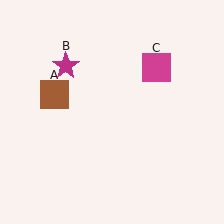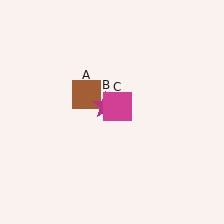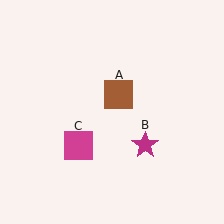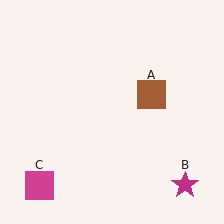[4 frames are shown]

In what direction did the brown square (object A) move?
The brown square (object A) moved right.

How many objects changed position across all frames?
3 objects changed position: brown square (object A), magenta star (object B), magenta square (object C).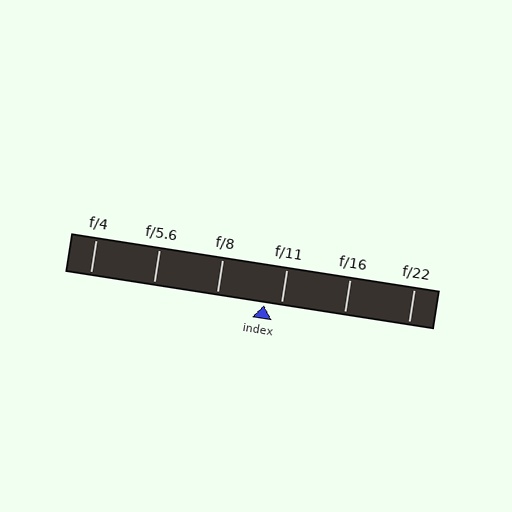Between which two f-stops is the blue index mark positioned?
The index mark is between f/8 and f/11.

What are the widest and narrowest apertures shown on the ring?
The widest aperture shown is f/4 and the narrowest is f/22.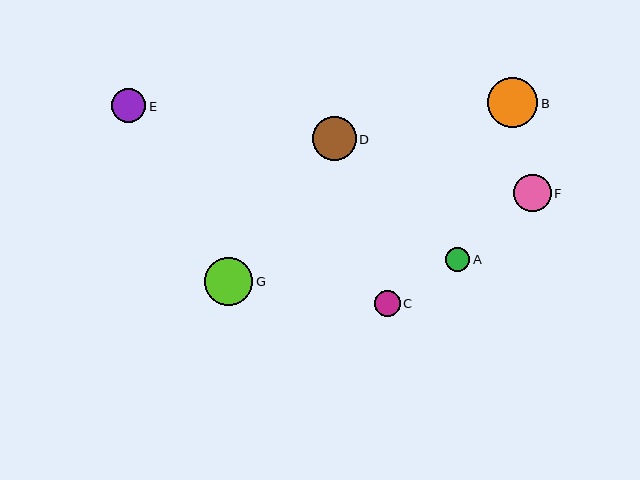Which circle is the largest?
Circle B is the largest with a size of approximately 50 pixels.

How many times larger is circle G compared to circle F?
Circle G is approximately 1.3 times the size of circle F.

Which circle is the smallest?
Circle A is the smallest with a size of approximately 24 pixels.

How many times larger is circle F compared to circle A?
Circle F is approximately 1.5 times the size of circle A.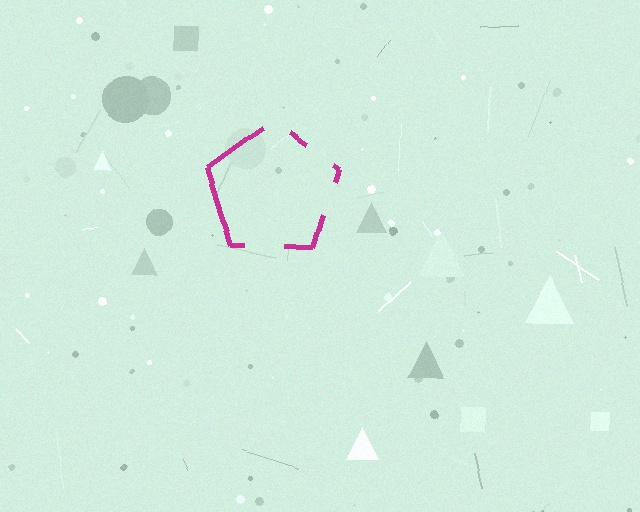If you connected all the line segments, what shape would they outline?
They would outline a pentagon.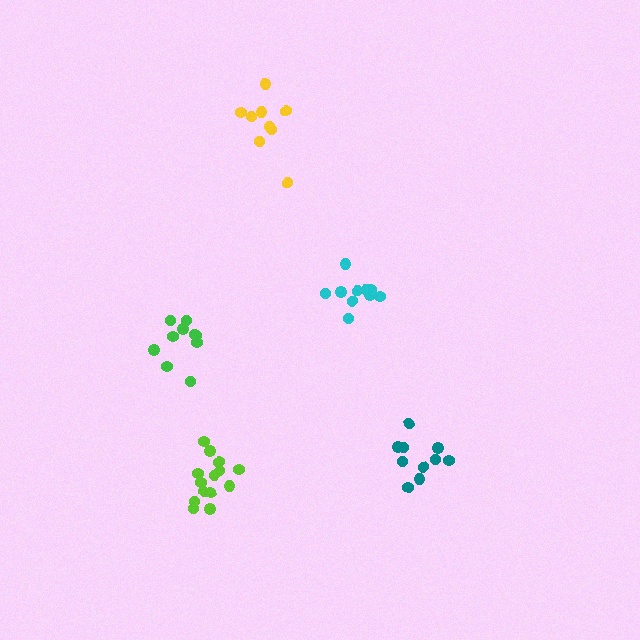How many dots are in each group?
Group 1: 10 dots, Group 2: 10 dots, Group 3: 10 dots, Group 4: 9 dots, Group 5: 14 dots (53 total).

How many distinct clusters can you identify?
There are 5 distinct clusters.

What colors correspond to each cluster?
The clusters are colored: green, cyan, teal, yellow, lime.